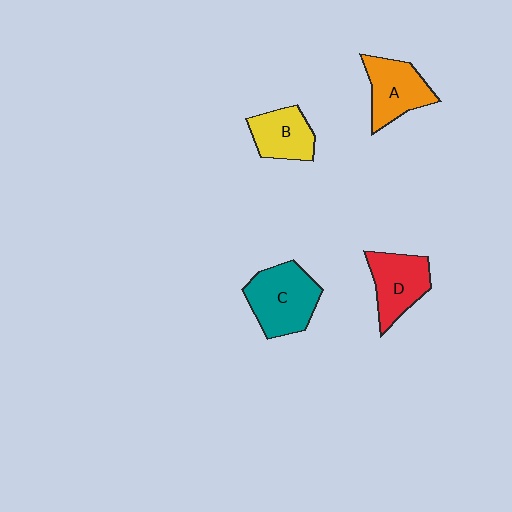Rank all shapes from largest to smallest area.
From largest to smallest: C (teal), D (red), A (orange), B (yellow).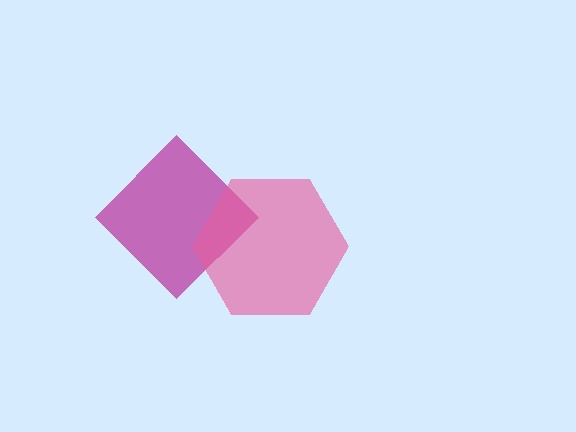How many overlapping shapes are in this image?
There are 2 overlapping shapes in the image.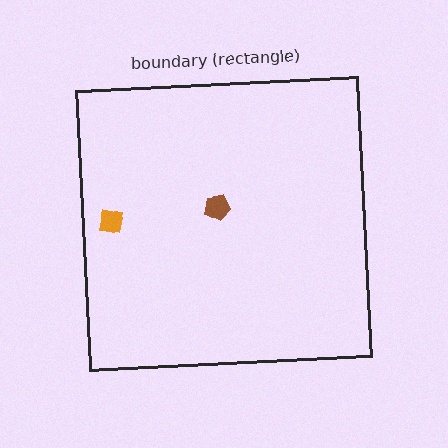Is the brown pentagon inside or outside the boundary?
Inside.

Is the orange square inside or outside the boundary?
Inside.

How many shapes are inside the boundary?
2 inside, 0 outside.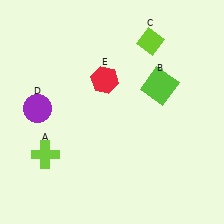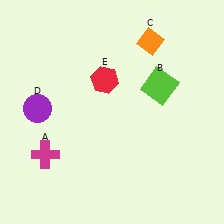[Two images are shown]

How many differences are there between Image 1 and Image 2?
There are 2 differences between the two images.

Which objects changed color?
A changed from lime to magenta. C changed from lime to orange.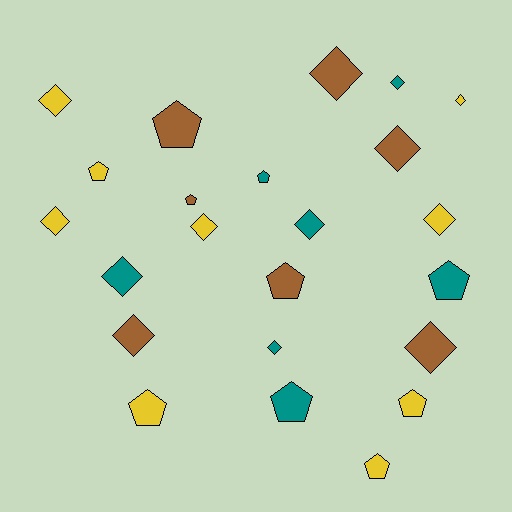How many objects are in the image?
There are 23 objects.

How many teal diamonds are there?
There are 4 teal diamonds.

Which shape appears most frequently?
Diamond, with 13 objects.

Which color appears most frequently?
Yellow, with 9 objects.